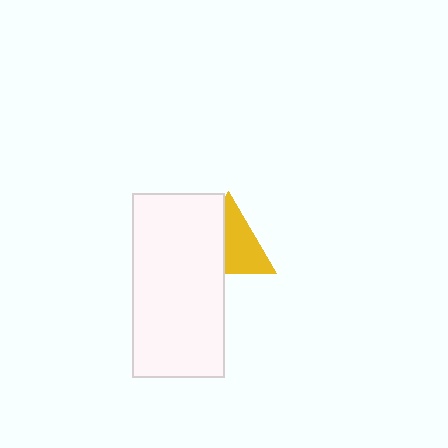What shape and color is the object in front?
The object in front is a white rectangle.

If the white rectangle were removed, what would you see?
You would see the complete yellow triangle.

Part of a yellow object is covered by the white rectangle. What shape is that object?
It is a triangle.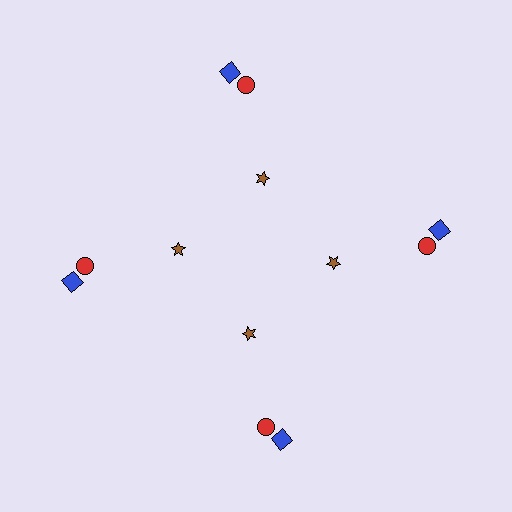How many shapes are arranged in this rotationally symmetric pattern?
There are 12 shapes, arranged in 4 groups of 3.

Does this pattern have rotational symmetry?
Yes, this pattern has 4-fold rotational symmetry. It looks the same after rotating 90 degrees around the center.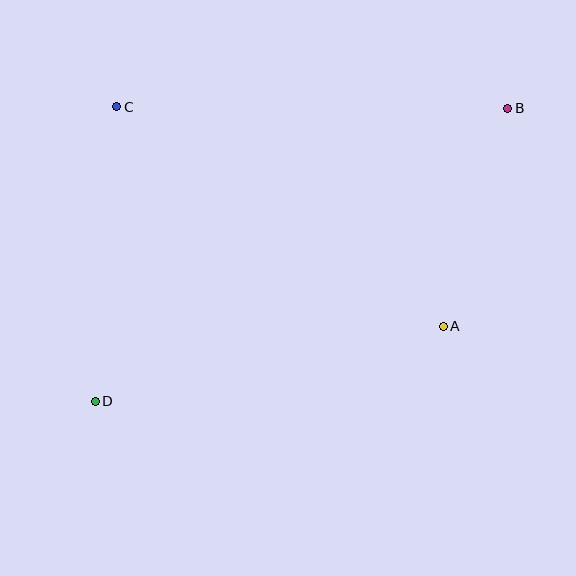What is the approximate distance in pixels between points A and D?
The distance between A and D is approximately 356 pixels.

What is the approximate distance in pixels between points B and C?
The distance between B and C is approximately 391 pixels.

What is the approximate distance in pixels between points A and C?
The distance between A and C is approximately 393 pixels.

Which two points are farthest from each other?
Points B and D are farthest from each other.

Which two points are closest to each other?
Points A and B are closest to each other.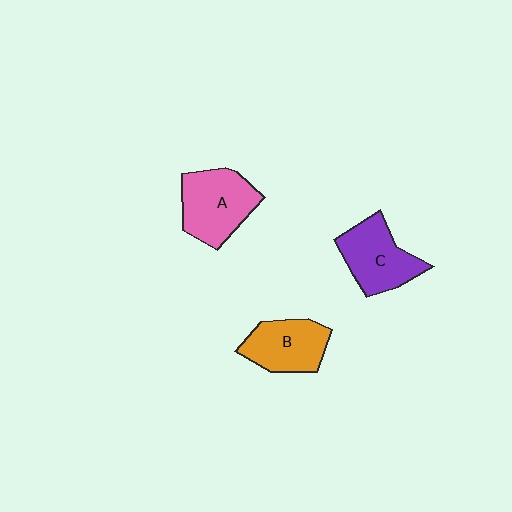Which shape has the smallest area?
Shape B (orange).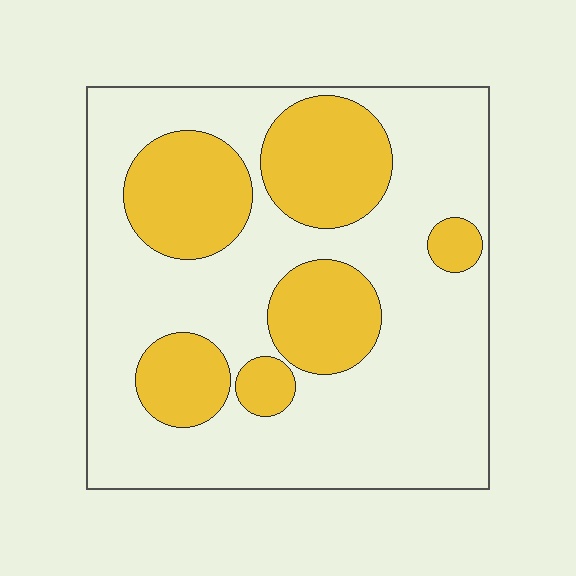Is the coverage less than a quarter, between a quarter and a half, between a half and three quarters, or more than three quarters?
Between a quarter and a half.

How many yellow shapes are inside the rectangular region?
6.